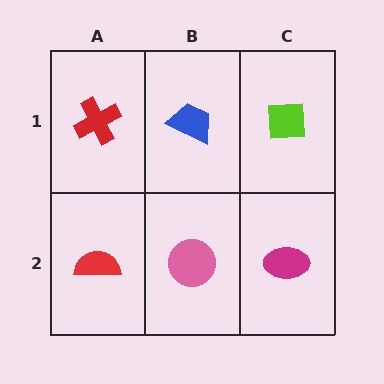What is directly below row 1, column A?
A red semicircle.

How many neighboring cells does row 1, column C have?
2.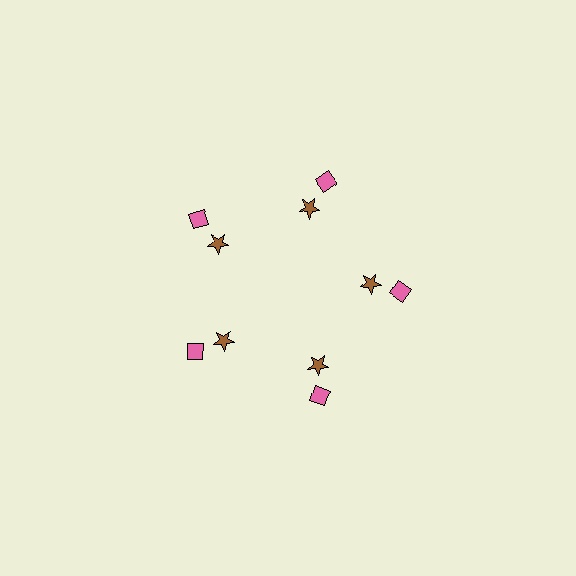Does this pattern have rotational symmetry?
Yes, this pattern has 5-fold rotational symmetry. It looks the same after rotating 72 degrees around the center.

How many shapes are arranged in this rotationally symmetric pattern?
There are 10 shapes, arranged in 5 groups of 2.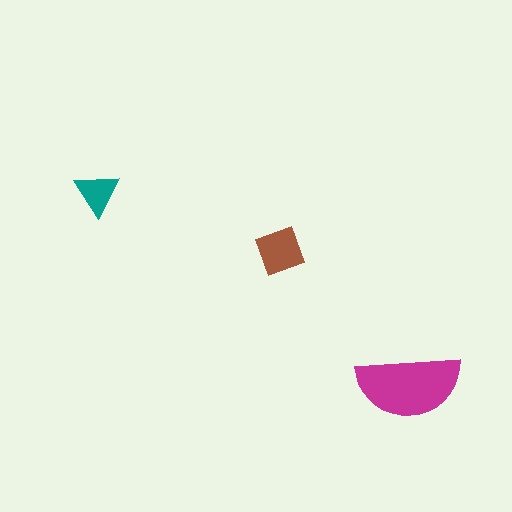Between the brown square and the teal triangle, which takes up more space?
The brown square.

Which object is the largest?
The magenta semicircle.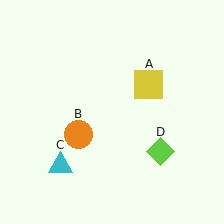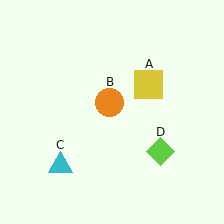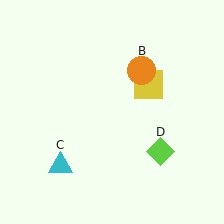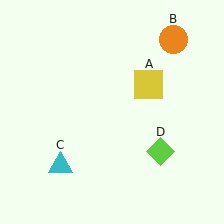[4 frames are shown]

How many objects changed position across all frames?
1 object changed position: orange circle (object B).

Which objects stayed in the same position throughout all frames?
Yellow square (object A) and cyan triangle (object C) and lime diamond (object D) remained stationary.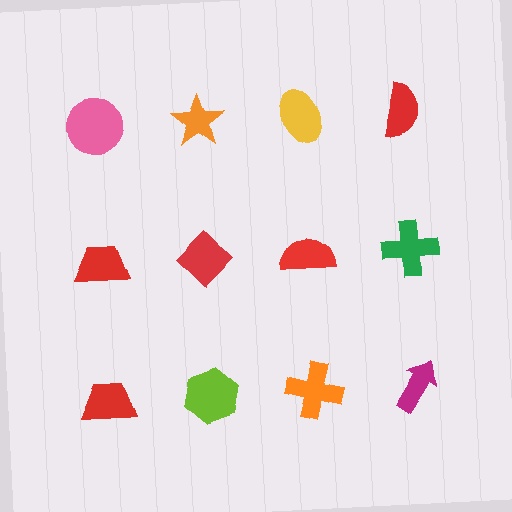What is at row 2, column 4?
A green cross.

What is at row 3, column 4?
A magenta arrow.